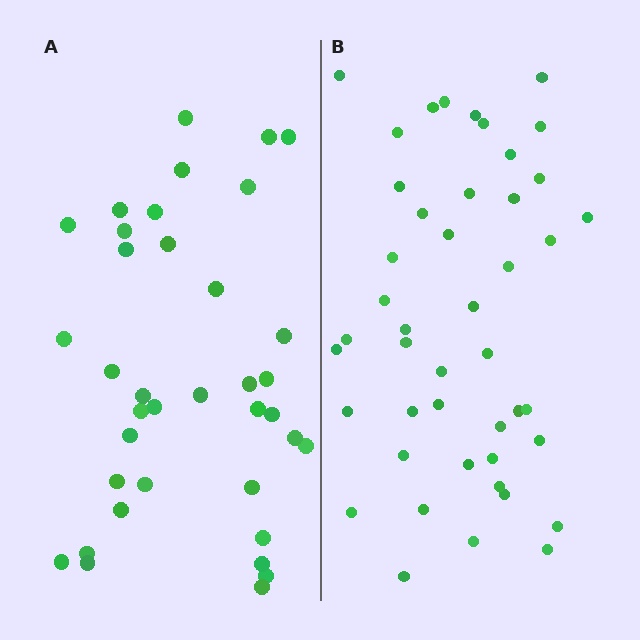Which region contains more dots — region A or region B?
Region B (the right region) has more dots.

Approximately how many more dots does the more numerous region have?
Region B has roughly 8 or so more dots than region A.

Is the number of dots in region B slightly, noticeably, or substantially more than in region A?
Region B has only slightly more — the two regions are fairly close. The ratio is roughly 1.2 to 1.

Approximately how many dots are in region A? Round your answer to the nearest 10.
About 40 dots. (The exact count is 37, which rounds to 40.)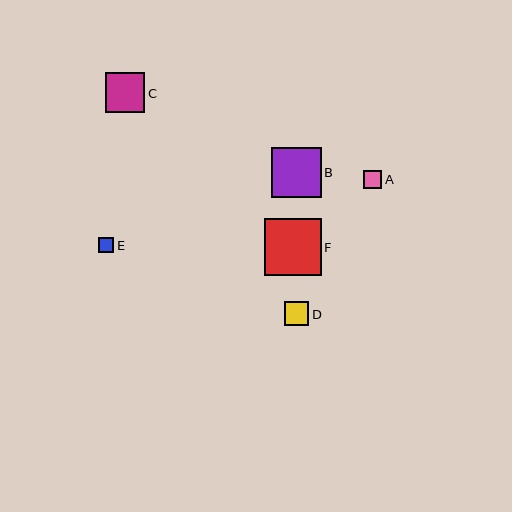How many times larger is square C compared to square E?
Square C is approximately 2.6 times the size of square E.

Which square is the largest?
Square F is the largest with a size of approximately 56 pixels.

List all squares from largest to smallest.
From largest to smallest: F, B, C, D, A, E.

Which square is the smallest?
Square E is the smallest with a size of approximately 15 pixels.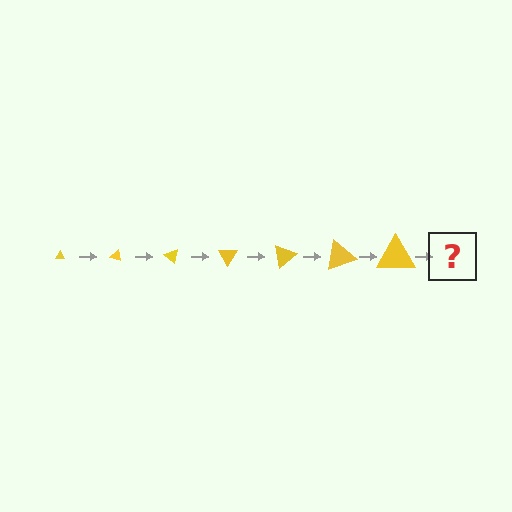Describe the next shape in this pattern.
It should be a triangle, larger than the previous one and rotated 140 degrees from the start.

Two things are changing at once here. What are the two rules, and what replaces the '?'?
The two rules are that the triangle grows larger each step and it rotates 20 degrees each step. The '?' should be a triangle, larger than the previous one and rotated 140 degrees from the start.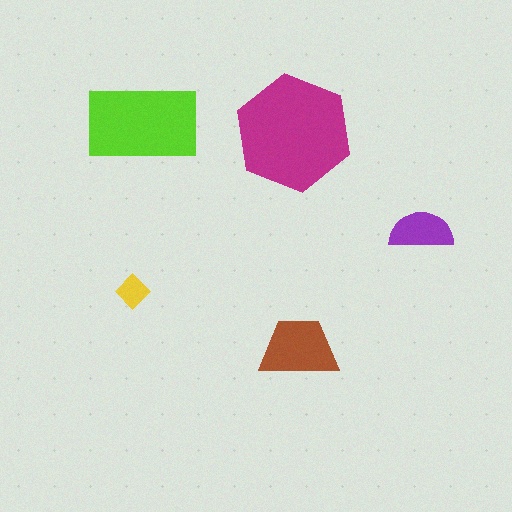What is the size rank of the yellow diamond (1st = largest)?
5th.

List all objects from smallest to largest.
The yellow diamond, the purple semicircle, the brown trapezoid, the lime rectangle, the magenta hexagon.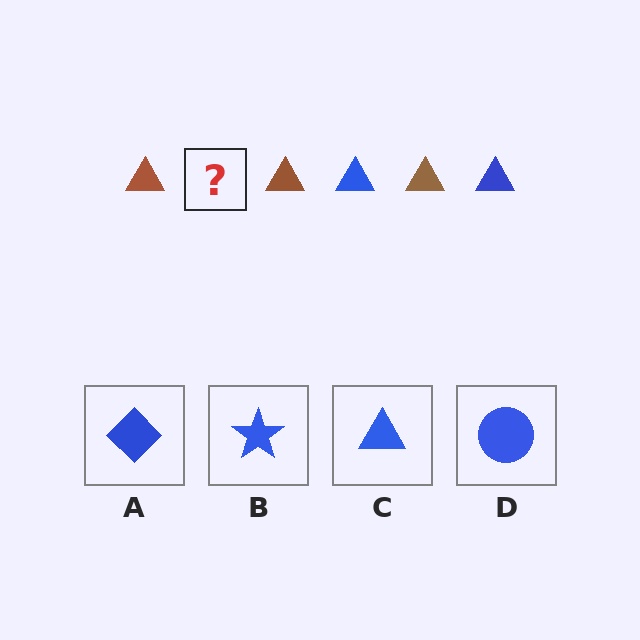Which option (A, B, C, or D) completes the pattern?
C.